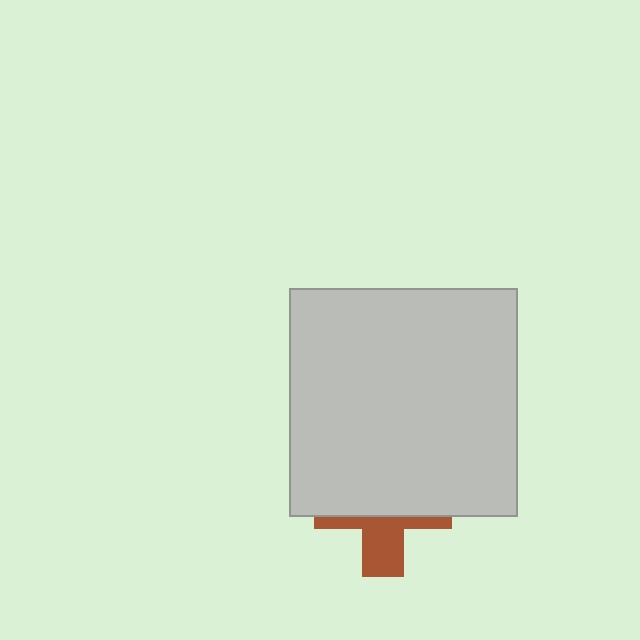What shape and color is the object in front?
The object in front is a light gray square.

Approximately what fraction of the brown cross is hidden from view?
Roughly 63% of the brown cross is hidden behind the light gray square.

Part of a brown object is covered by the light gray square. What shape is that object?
It is a cross.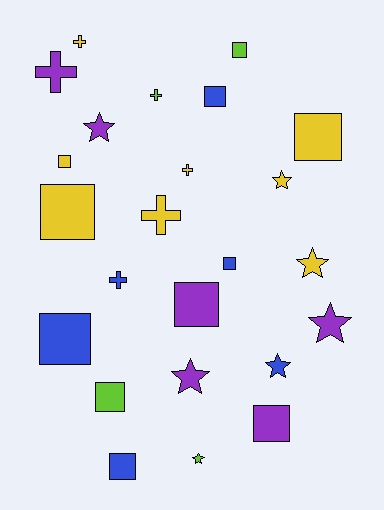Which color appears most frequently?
Yellow, with 8 objects.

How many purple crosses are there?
There is 1 purple cross.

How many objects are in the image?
There are 24 objects.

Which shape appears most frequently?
Square, with 11 objects.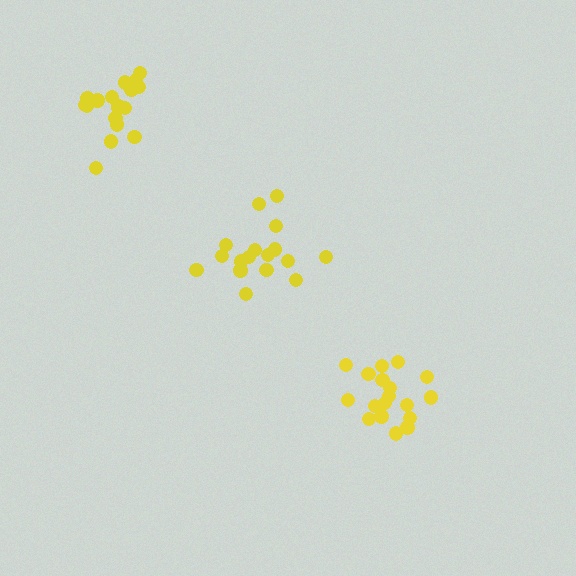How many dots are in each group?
Group 1: 17 dots, Group 2: 18 dots, Group 3: 18 dots (53 total).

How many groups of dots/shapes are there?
There are 3 groups.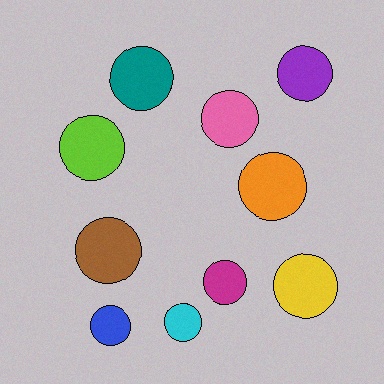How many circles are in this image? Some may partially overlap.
There are 10 circles.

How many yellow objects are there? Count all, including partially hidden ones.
There is 1 yellow object.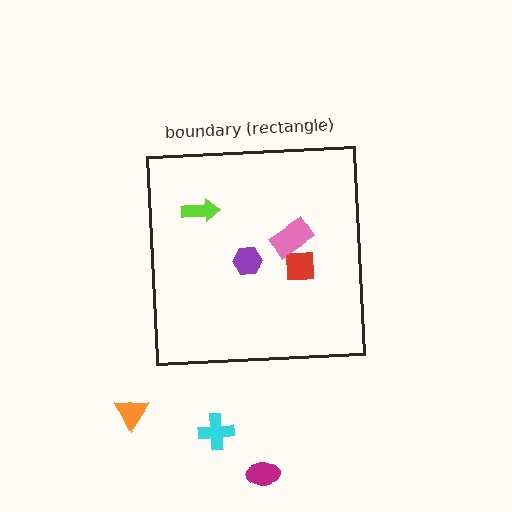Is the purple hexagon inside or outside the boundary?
Inside.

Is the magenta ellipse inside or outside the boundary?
Outside.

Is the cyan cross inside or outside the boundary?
Outside.